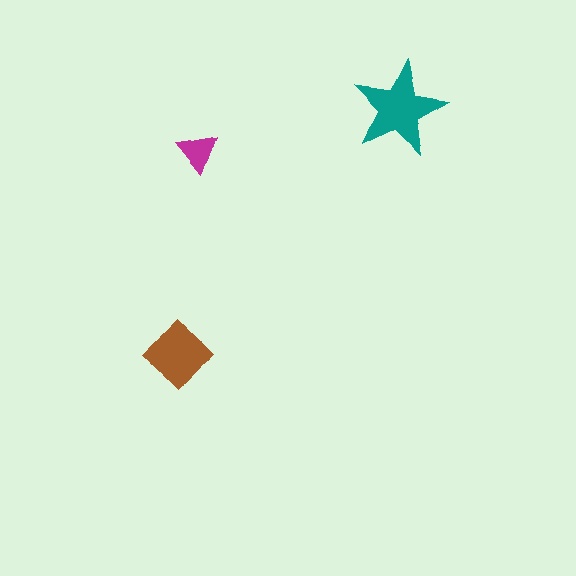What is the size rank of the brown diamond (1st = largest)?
2nd.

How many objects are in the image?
There are 3 objects in the image.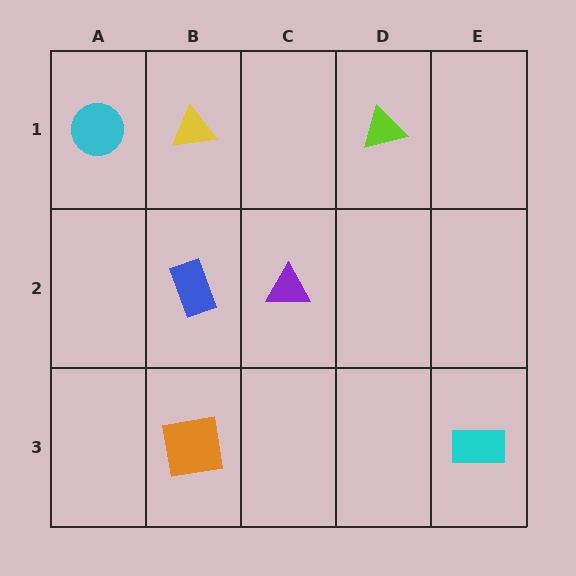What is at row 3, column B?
An orange square.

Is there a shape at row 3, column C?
No, that cell is empty.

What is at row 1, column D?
A lime triangle.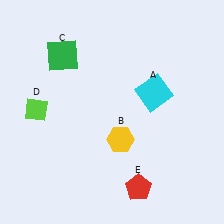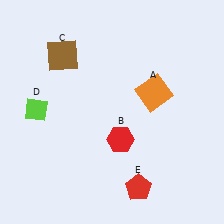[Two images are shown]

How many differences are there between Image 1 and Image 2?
There are 3 differences between the two images.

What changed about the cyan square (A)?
In Image 1, A is cyan. In Image 2, it changed to orange.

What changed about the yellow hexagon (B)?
In Image 1, B is yellow. In Image 2, it changed to red.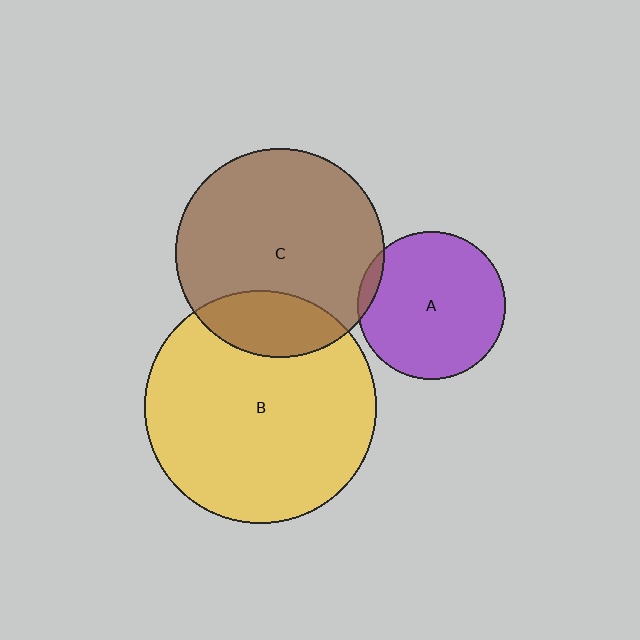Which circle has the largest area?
Circle B (yellow).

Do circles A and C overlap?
Yes.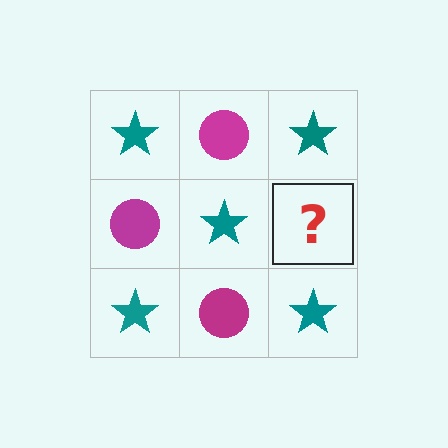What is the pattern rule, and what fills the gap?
The rule is that it alternates teal star and magenta circle in a checkerboard pattern. The gap should be filled with a magenta circle.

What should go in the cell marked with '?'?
The missing cell should contain a magenta circle.